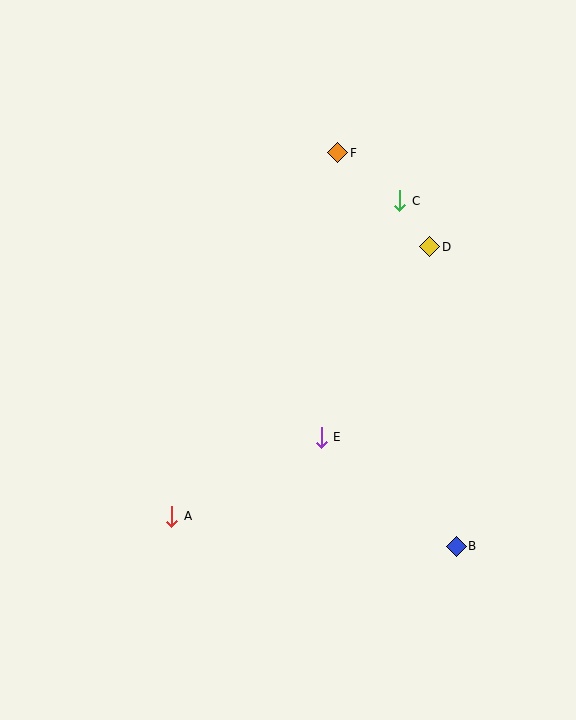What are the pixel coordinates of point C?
Point C is at (400, 201).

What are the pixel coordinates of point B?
Point B is at (456, 546).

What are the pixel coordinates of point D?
Point D is at (430, 247).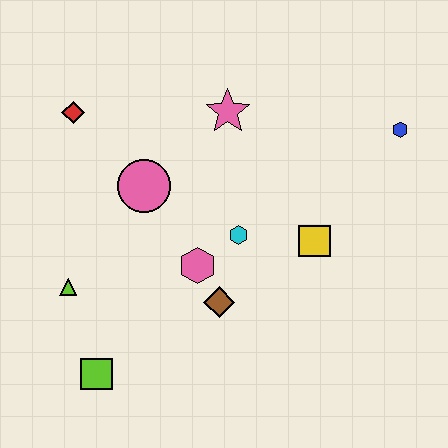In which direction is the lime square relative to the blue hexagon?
The lime square is to the left of the blue hexagon.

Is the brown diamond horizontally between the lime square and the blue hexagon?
Yes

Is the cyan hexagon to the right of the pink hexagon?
Yes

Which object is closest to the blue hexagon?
The yellow square is closest to the blue hexagon.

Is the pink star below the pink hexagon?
No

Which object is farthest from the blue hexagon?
The lime square is farthest from the blue hexagon.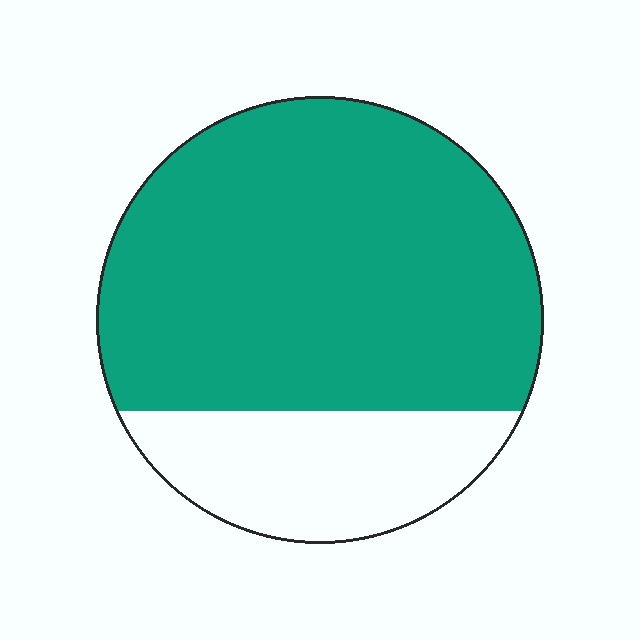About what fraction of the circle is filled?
About three quarters (3/4).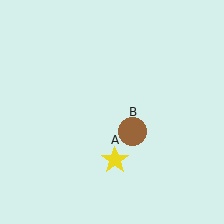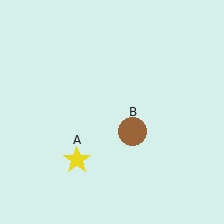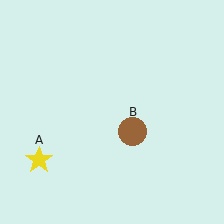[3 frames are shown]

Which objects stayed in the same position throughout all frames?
Brown circle (object B) remained stationary.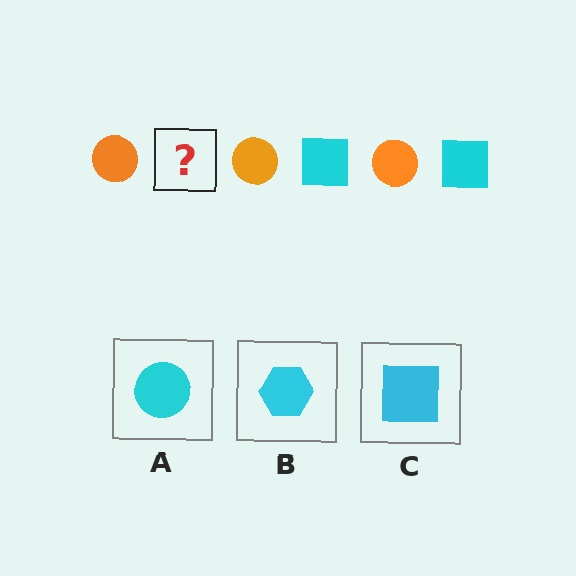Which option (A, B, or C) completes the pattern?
C.